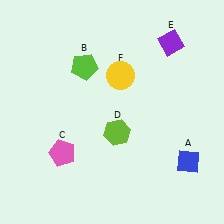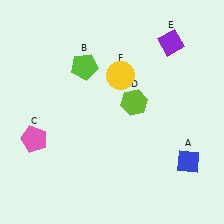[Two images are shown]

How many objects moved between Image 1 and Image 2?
2 objects moved between the two images.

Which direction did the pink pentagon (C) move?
The pink pentagon (C) moved left.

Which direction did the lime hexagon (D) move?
The lime hexagon (D) moved up.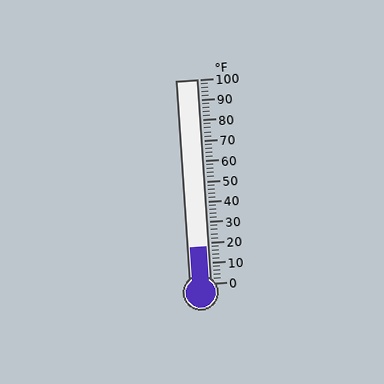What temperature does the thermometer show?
The thermometer shows approximately 18°F.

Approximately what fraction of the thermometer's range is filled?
The thermometer is filled to approximately 20% of its range.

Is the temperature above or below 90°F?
The temperature is below 90°F.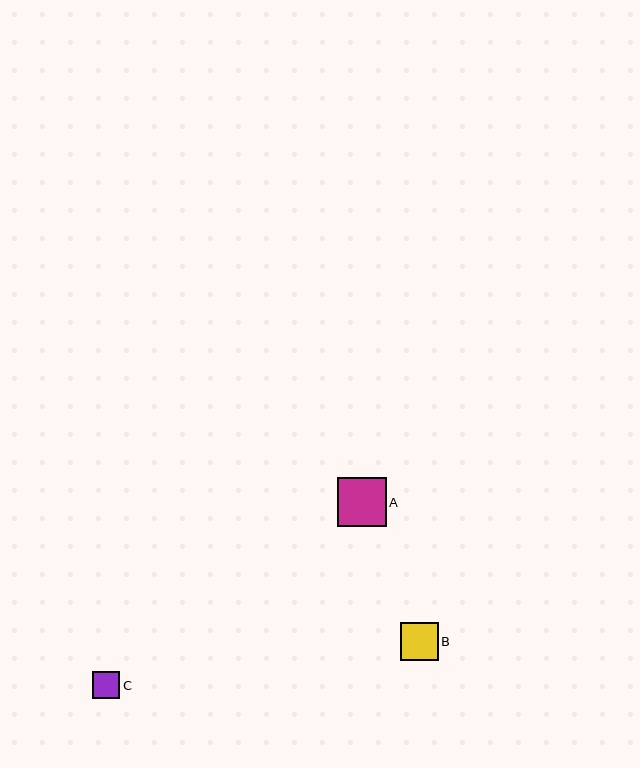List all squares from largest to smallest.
From largest to smallest: A, B, C.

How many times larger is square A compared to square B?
Square A is approximately 1.3 times the size of square B.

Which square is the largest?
Square A is the largest with a size of approximately 49 pixels.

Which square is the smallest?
Square C is the smallest with a size of approximately 27 pixels.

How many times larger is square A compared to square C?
Square A is approximately 1.8 times the size of square C.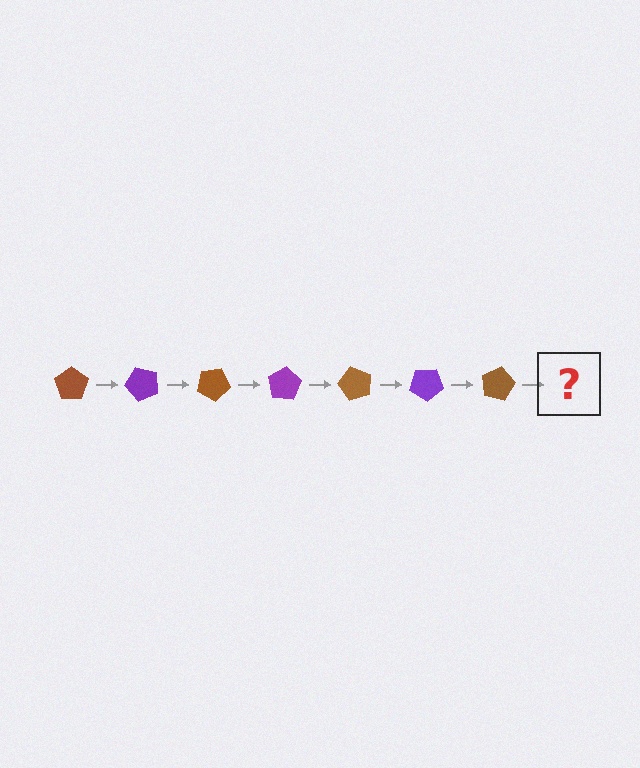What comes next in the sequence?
The next element should be a purple pentagon, rotated 350 degrees from the start.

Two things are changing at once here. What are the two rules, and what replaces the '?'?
The two rules are that it rotates 50 degrees each step and the color cycles through brown and purple. The '?' should be a purple pentagon, rotated 350 degrees from the start.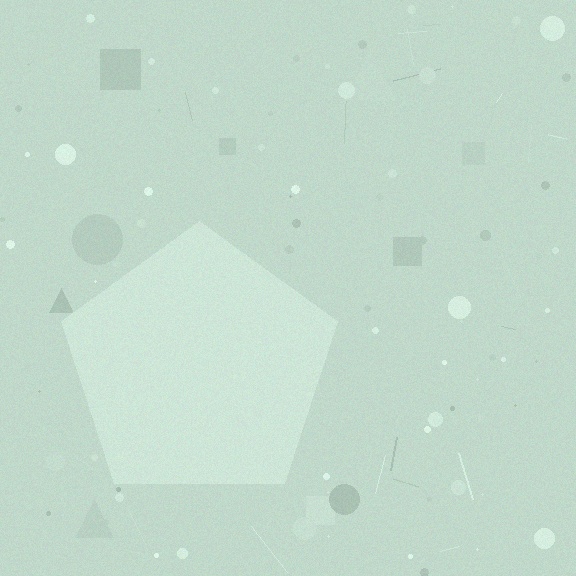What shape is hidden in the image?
A pentagon is hidden in the image.